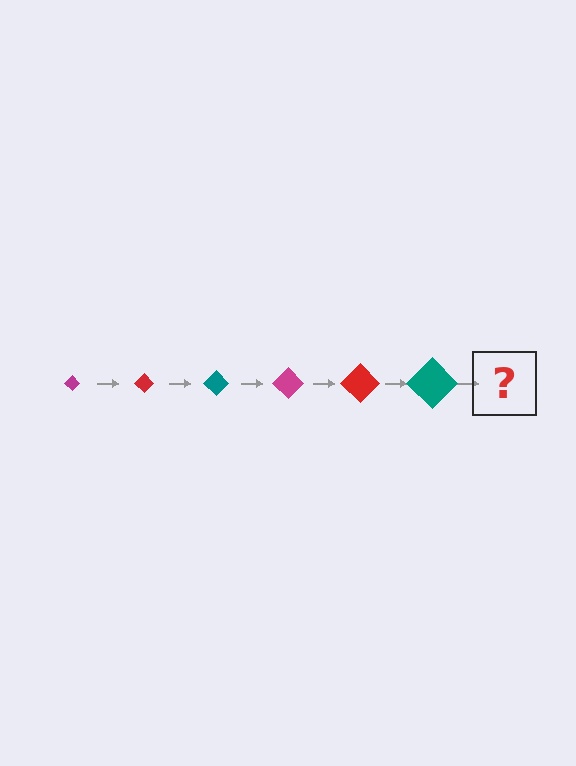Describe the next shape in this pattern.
It should be a magenta diamond, larger than the previous one.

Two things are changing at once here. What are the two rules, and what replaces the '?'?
The two rules are that the diamond grows larger each step and the color cycles through magenta, red, and teal. The '?' should be a magenta diamond, larger than the previous one.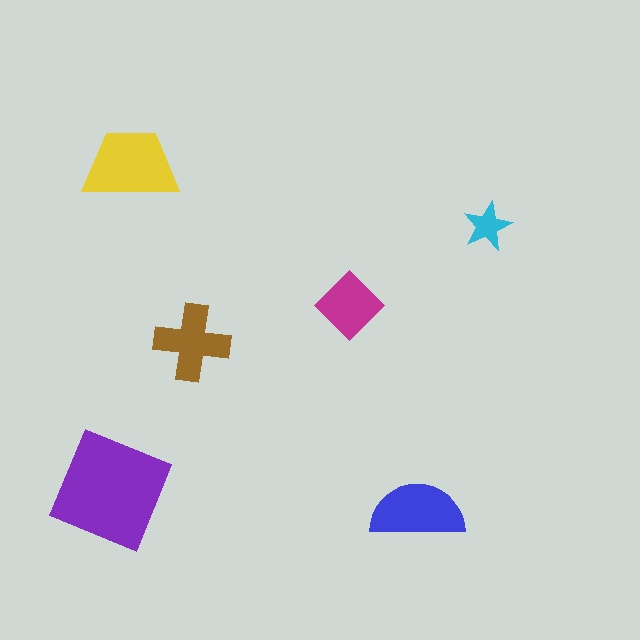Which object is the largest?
The purple square.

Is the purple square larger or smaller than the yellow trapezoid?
Larger.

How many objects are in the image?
There are 6 objects in the image.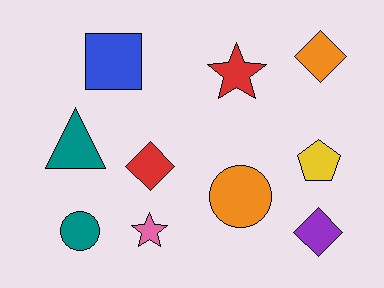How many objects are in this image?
There are 10 objects.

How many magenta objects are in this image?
There are no magenta objects.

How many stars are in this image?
There are 2 stars.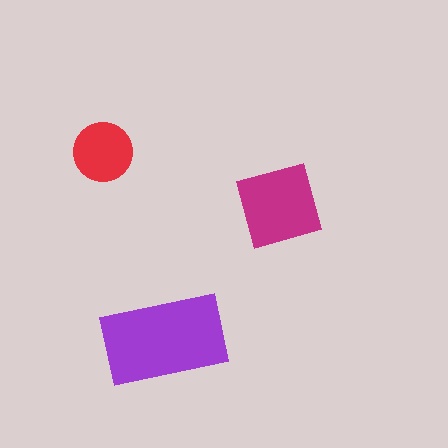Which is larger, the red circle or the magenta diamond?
The magenta diamond.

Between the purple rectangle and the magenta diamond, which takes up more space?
The purple rectangle.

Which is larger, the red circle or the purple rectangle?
The purple rectangle.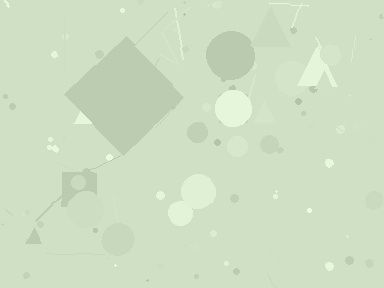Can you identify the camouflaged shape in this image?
The camouflaged shape is a diamond.